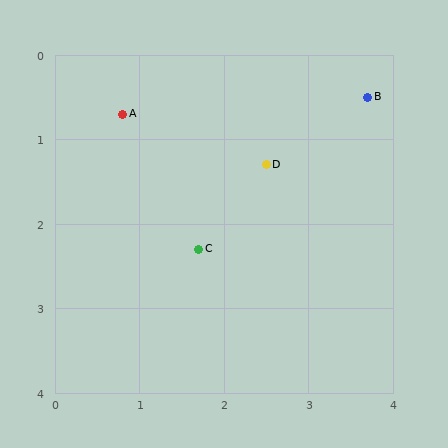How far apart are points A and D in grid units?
Points A and D are about 1.8 grid units apart.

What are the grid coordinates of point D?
Point D is at approximately (2.5, 1.3).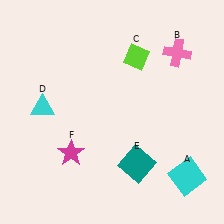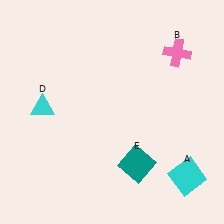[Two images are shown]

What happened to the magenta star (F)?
The magenta star (F) was removed in Image 2. It was in the bottom-left area of Image 1.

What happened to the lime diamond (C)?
The lime diamond (C) was removed in Image 2. It was in the top-right area of Image 1.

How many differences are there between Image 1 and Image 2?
There are 2 differences between the two images.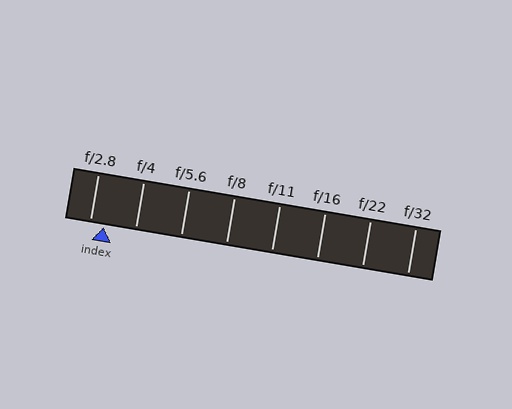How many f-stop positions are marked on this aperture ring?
There are 8 f-stop positions marked.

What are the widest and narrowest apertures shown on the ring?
The widest aperture shown is f/2.8 and the narrowest is f/32.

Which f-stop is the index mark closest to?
The index mark is closest to f/2.8.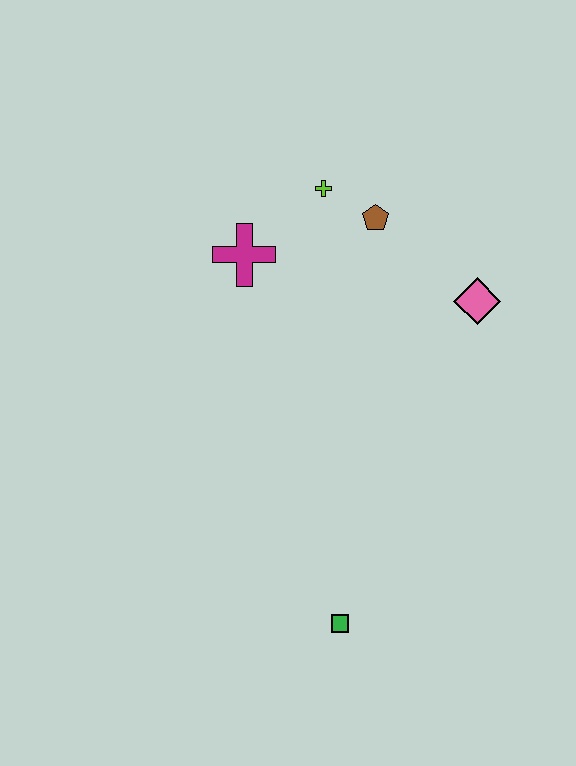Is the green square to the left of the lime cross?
No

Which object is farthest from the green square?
The lime cross is farthest from the green square.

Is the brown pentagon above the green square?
Yes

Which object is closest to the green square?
The pink diamond is closest to the green square.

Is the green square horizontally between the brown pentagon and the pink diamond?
No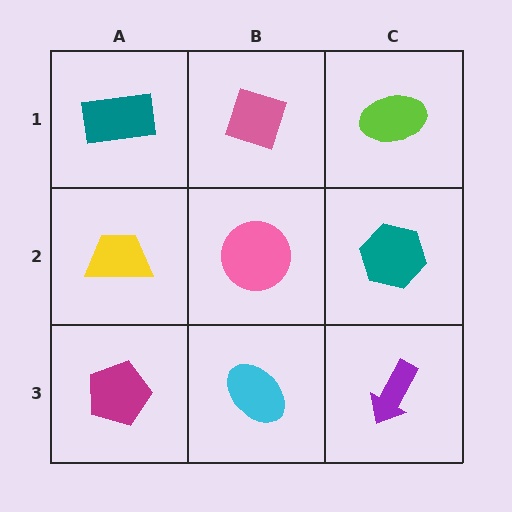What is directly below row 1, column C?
A teal hexagon.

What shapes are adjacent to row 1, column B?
A pink circle (row 2, column B), a teal rectangle (row 1, column A), a lime ellipse (row 1, column C).